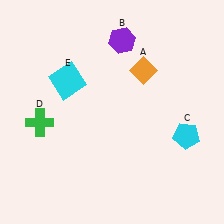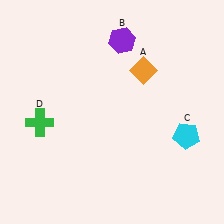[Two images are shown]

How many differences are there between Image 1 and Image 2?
There is 1 difference between the two images.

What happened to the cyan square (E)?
The cyan square (E) was removed in Image 2. It was in the top-left area of Image 1.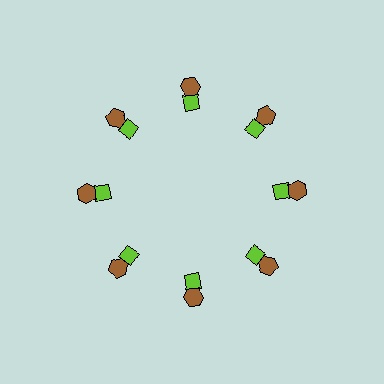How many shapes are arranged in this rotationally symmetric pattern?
There are 16 shapes, arranged in 8 groups of 2.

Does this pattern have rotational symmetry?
Yes, this pattern has 8-fold rotational symmetry. It looks the same after rotating 45 degrees around the center.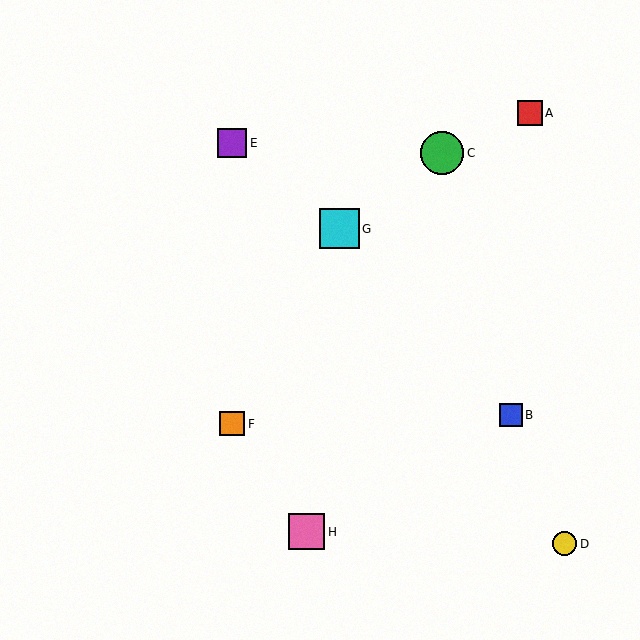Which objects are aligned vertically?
Objects E, F are aligned vertically.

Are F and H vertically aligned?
No, F is at x≈232 and H is at x≈306.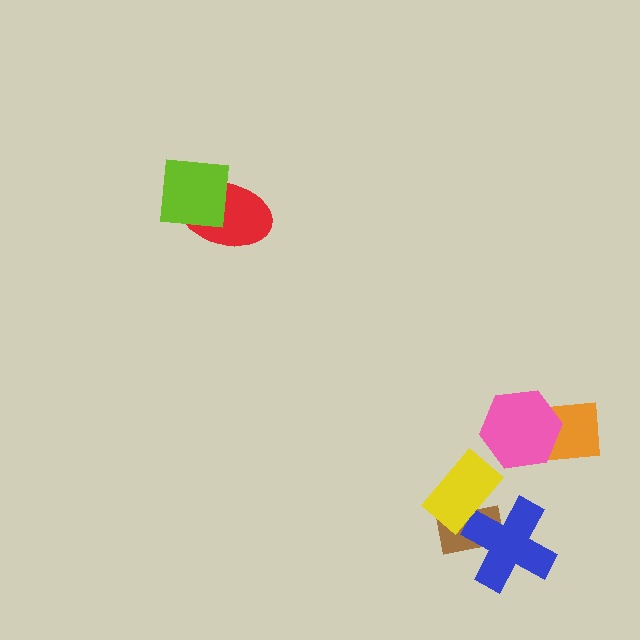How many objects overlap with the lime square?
1 object overlaps with the lime square.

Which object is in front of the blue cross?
The yellow rectangle is in front of the blue cross.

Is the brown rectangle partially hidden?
Yes, it is partially covered by another shape.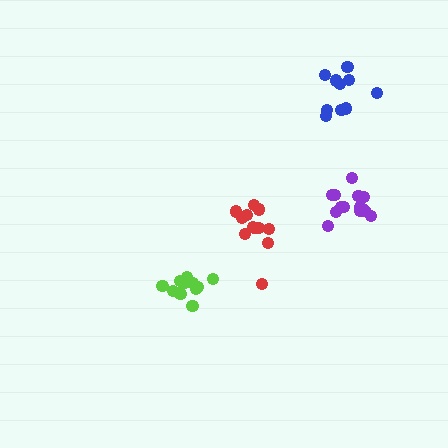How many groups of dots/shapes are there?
There are 4 groups.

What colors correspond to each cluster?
The clusters are colored: lime, blue, red, purple.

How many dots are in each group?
Group 1: 12 dots, Group 2: 10 dots, Group 3: 12 dots, Group 4: 13 dots (47 total).